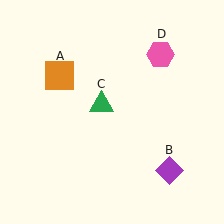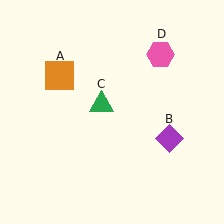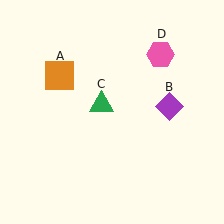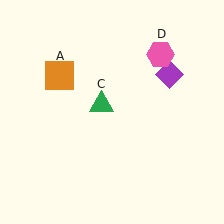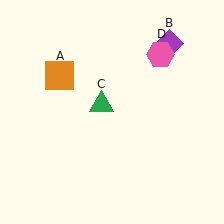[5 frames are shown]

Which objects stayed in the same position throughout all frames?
Orange square (object A) and green triangle (object C) and pink hexagon (object D) remained stationary.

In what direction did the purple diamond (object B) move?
The purple diamond (object B) moved up.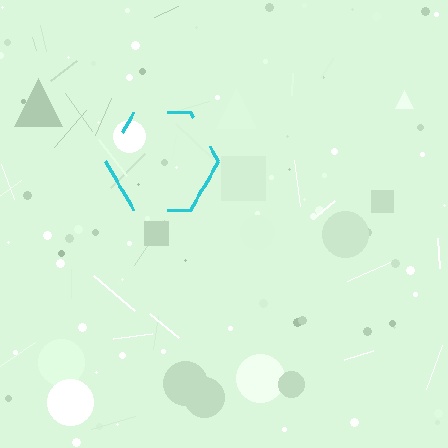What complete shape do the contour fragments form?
The contour fragments form a hexagon.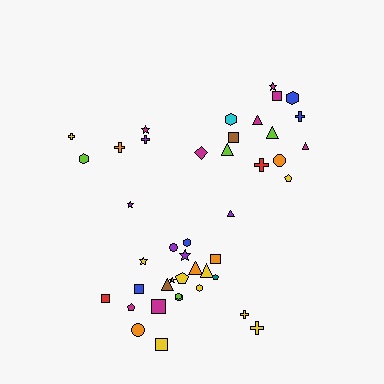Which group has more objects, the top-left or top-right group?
The top-right group.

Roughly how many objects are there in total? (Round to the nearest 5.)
Roughly 45 objects in total.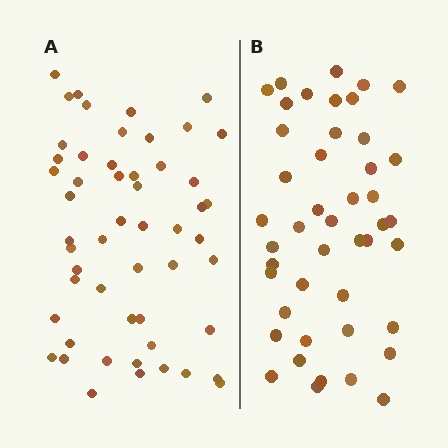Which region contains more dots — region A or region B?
Region A (the left region) has more dots.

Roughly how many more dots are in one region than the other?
Region A has roughly 8 or so more dots than region B.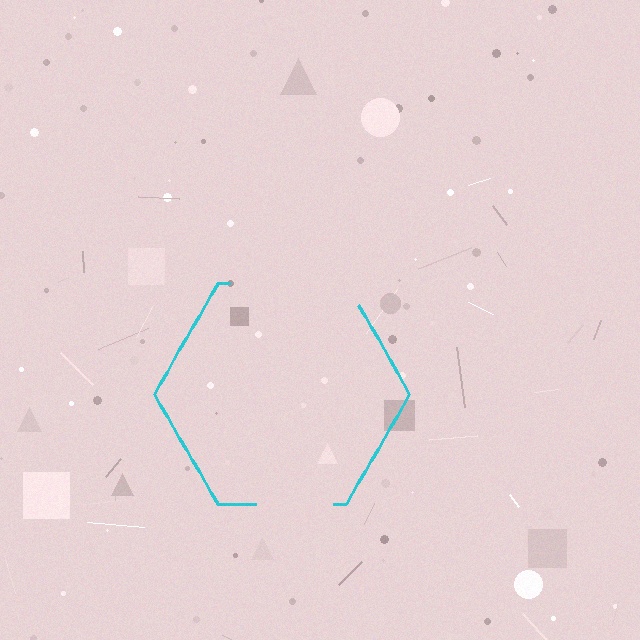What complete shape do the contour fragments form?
The contour fragments form a hexagon.